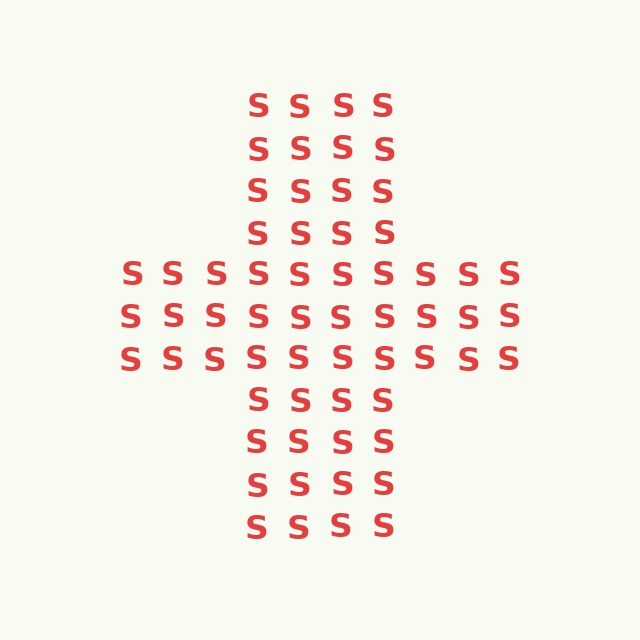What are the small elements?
The small elements are letter S's.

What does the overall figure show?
The overall figure shows a cross.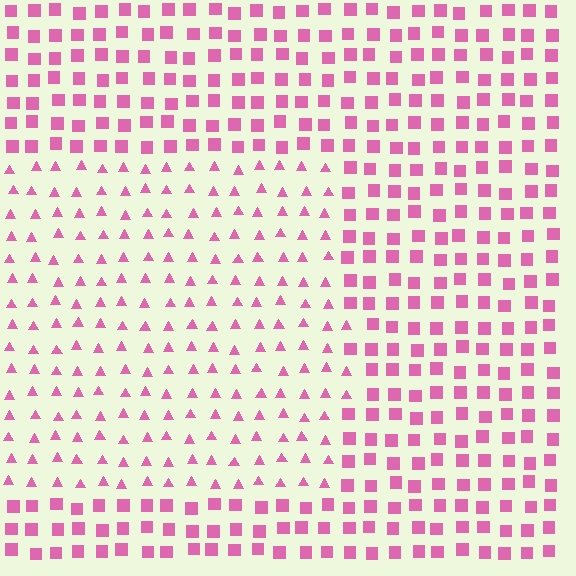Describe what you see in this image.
The image is filled with small pink elements arranged in a uniform grid. A rectangle-shaped region contains triangles, while the surrounding area contains squares. The boundary is defined purely by the change in element shape.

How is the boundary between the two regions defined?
The boundary is defined by a change in element shape: triangles inside vs. squares outside. All elements share the same color and spacing.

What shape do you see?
I see a rectangle.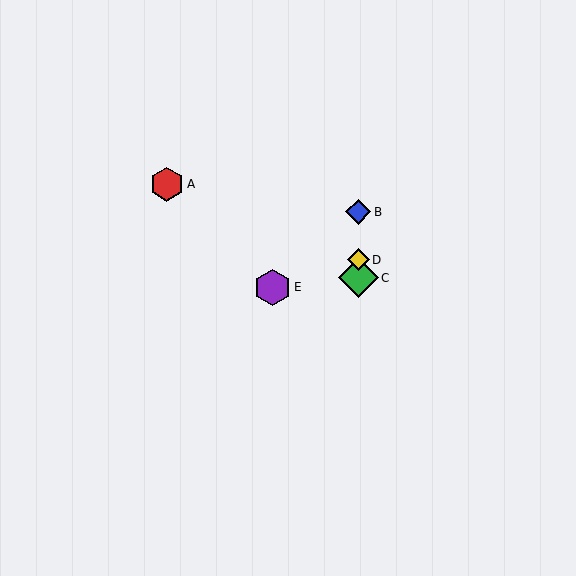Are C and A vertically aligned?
No, C is at x≈358 and A is at x≈167.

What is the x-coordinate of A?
Object A is at x≈167.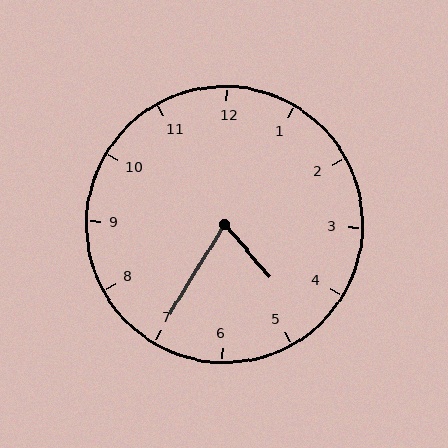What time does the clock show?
4:35.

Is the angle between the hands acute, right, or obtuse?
It is acute.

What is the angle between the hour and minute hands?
Approximately 72 degrees.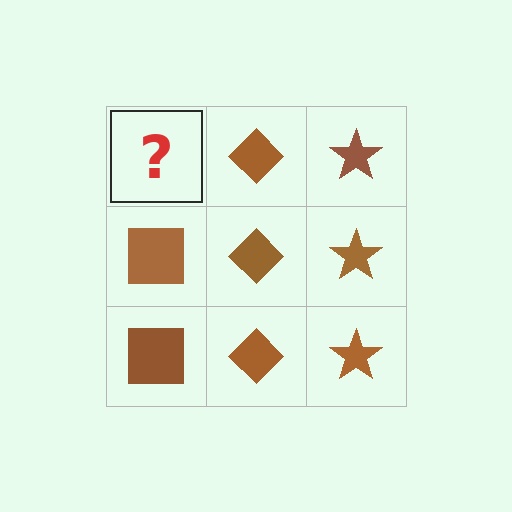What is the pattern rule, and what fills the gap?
The rule is that each column has a consistent shape. The gap should be filled with a brown square.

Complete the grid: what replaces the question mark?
The question mark should be replaced with a brown square.